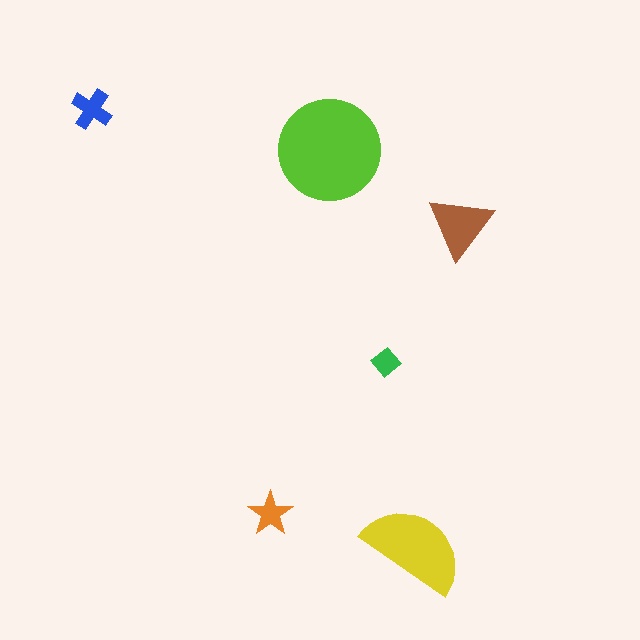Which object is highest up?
The blue cross is topmost.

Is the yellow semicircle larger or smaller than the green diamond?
Larger.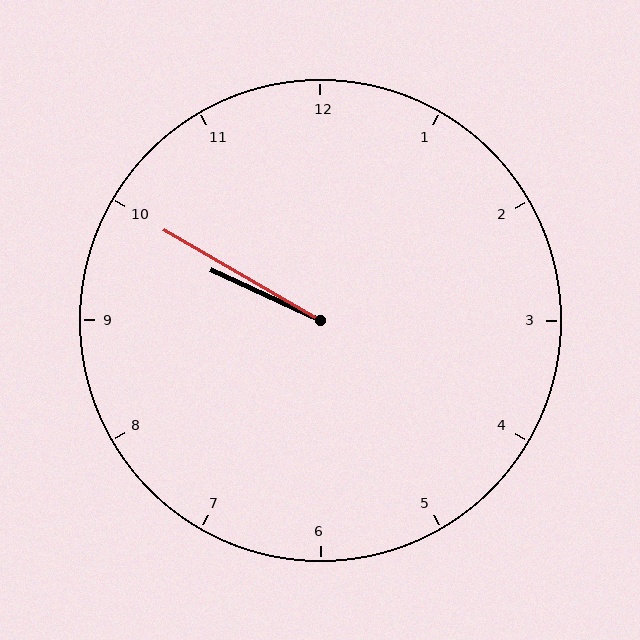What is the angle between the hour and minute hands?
Approximately 5 degrees.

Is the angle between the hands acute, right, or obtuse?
It is acute.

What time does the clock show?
9:50.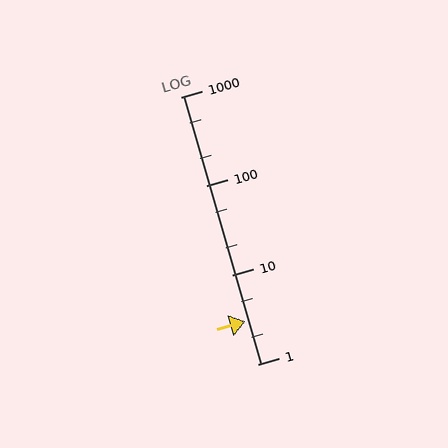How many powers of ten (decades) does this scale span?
The scale spans 3 decades, from 1 to 1000.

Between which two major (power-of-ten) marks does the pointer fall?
The pointer is between 1 and 10.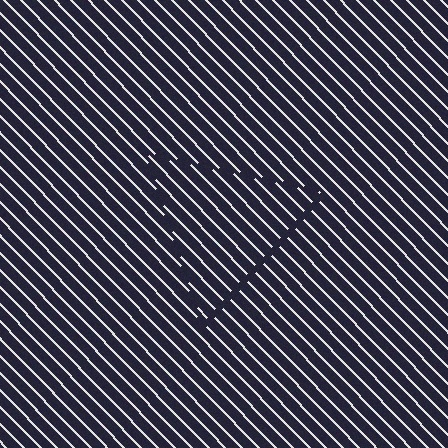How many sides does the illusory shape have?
3 sides — the line-ends trace a triangle.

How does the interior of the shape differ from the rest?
The interior of the shape contains the same grating, shifted by half a period — the contour is defined by the phase discontinuity where line-ends from the inner and outer gratings abut.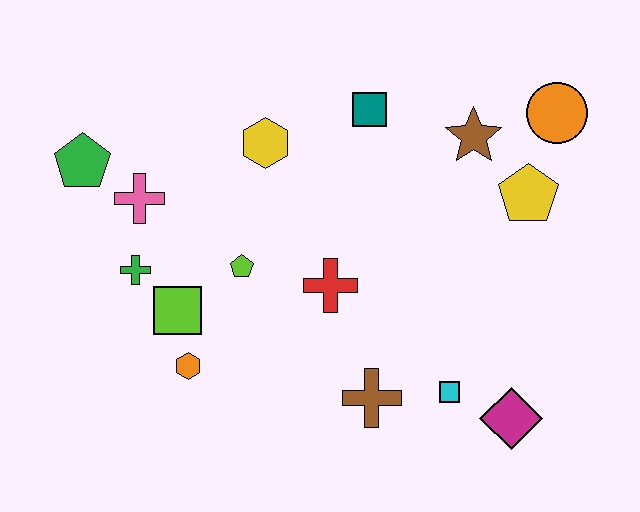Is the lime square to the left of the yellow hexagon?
Yes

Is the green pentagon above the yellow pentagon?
Yes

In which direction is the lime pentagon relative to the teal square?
The lime pentagon is below the teal square.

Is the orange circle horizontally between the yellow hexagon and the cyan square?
No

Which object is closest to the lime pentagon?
The lime square is closest to the lime pentagon.